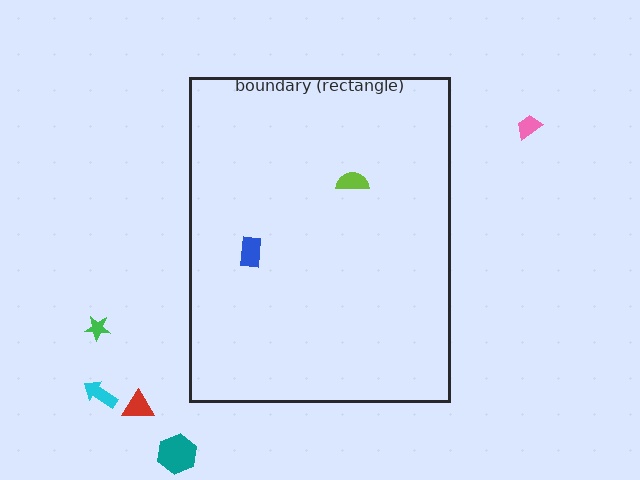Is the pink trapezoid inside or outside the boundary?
Outside.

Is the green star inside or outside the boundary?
Outside.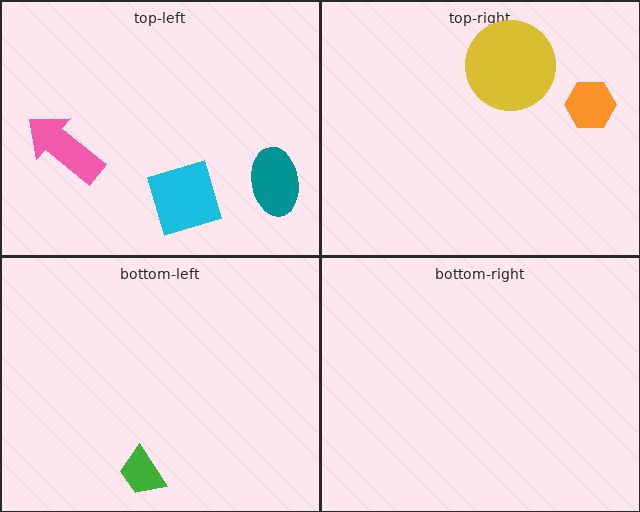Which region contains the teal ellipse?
The top-left region.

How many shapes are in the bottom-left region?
1.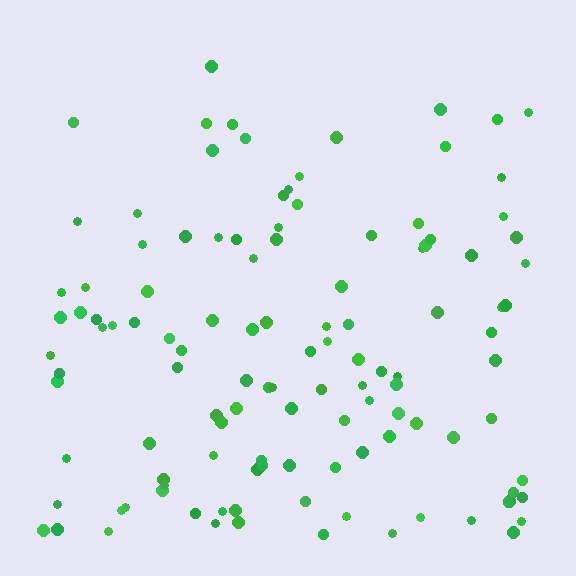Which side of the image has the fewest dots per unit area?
The top.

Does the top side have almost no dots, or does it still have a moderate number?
Still a moderate number, just noticeably fewer than the bottom.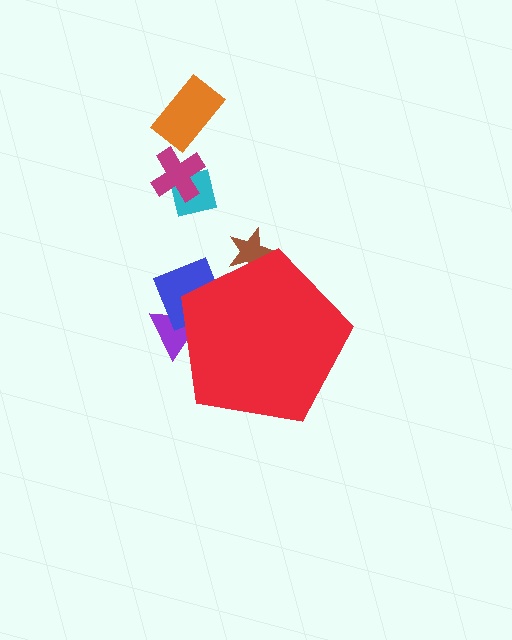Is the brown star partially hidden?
Yes, the brown star is partially hidden behind the red pentagon.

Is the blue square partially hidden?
Yes, the blue square is partially hidden behind the red pentagon.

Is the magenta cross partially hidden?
No, the magenta cross is fully visible.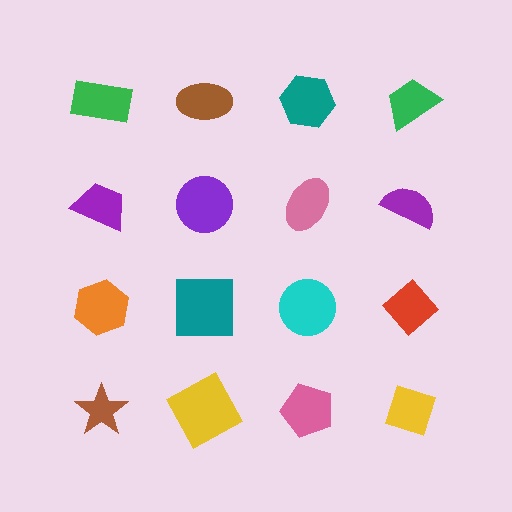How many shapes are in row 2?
4 shapes.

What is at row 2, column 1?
A purple trapezoid.